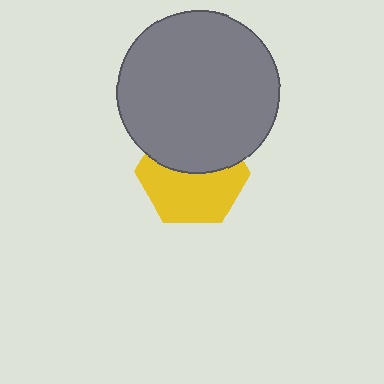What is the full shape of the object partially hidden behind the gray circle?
The partially hidden object is a yellow hexagon.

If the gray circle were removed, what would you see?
You would see the complete yellow hexagon.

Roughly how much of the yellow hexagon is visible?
About half of it is visible (roughly 56%).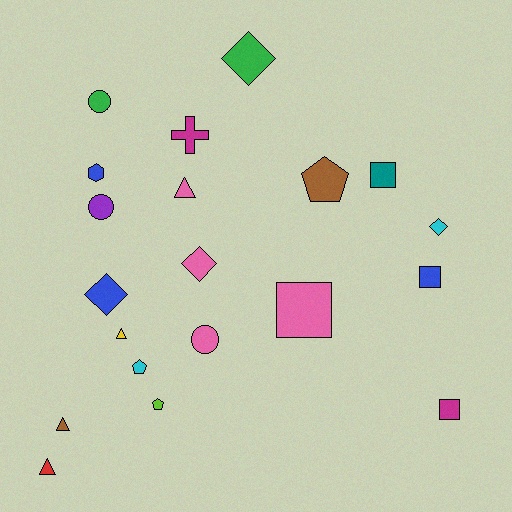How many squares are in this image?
There are 4 squares.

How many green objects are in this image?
There are 2 green objects.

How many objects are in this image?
There are 20 objects.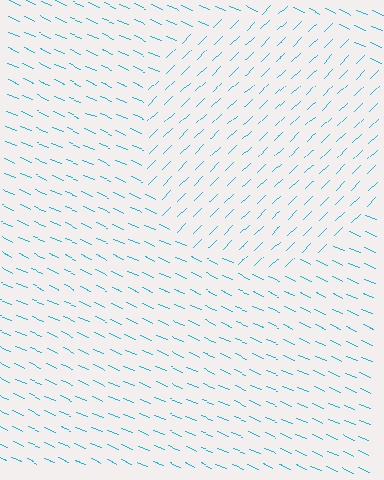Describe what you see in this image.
The image is filled with small cyan line segments. A circle region in the image has lines oriented differently from the surrounding lines, creating a visible texture boundary.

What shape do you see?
I see a circle.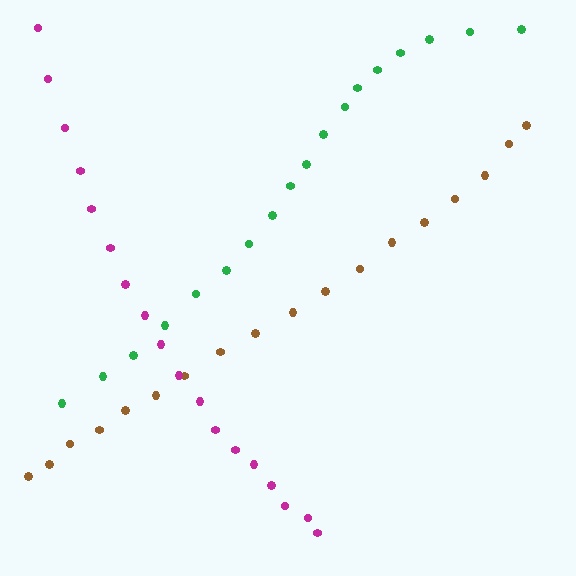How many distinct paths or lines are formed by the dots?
There are 3 distinct paths.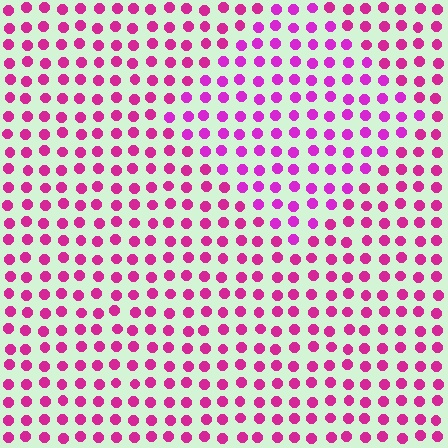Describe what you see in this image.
The image is filled with small magenta elements in a uniform arrangement. A diamond-shaped region is visible where the elements are tinted to a slightly different hue, forming a subtle color boundary.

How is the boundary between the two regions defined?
The boundary is defined purely by a slight shift in hue (about 20 degrees). Spacing, size, and orientation are identical on both sides.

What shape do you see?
I see a diamond.